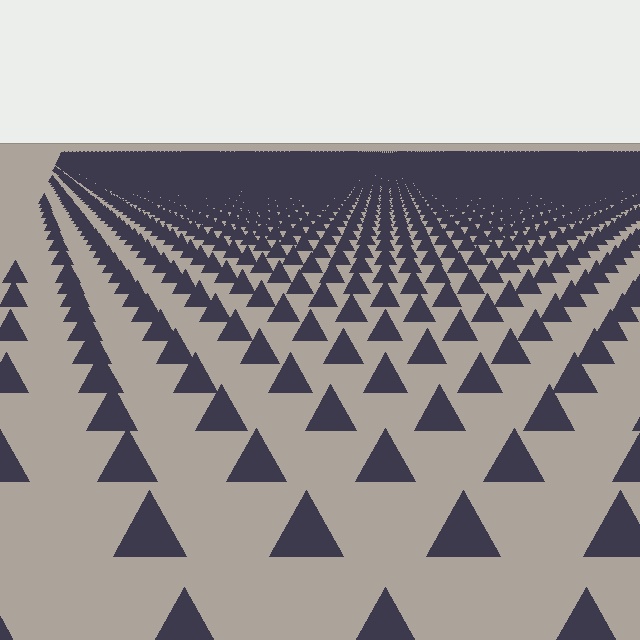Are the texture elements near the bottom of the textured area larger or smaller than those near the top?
Larger. Near the bottom, elements are closer to the viewer and appear at a bigger on-screen size.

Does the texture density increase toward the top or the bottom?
Density increases toward the top.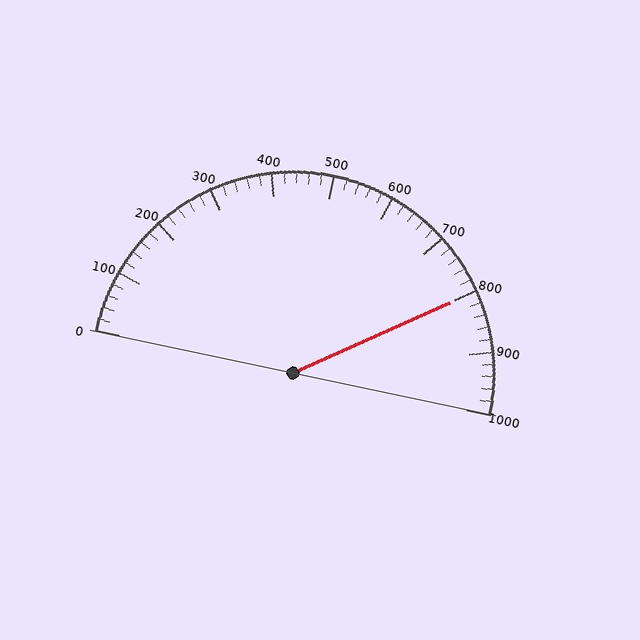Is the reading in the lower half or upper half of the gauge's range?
The reading is in the upper half of the range (0 to 1000).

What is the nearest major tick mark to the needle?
The nearest major tick mark is 800.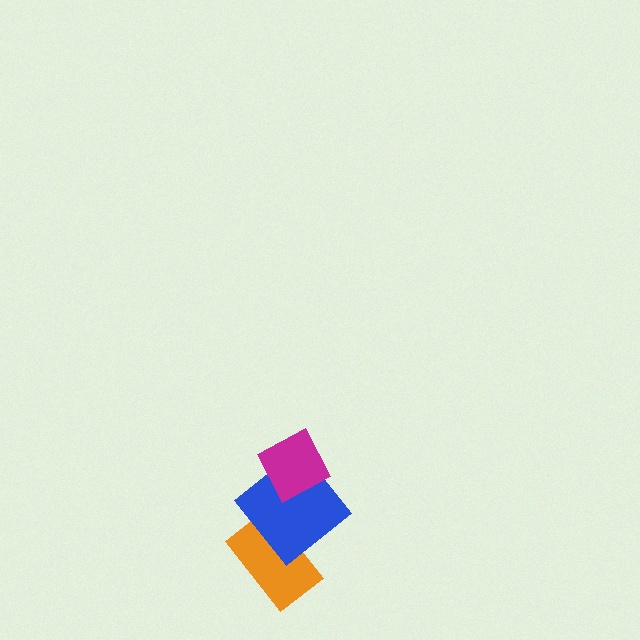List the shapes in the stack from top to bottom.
From top to bottom: the magenta diamond, the blue diamond, the orange rectangle.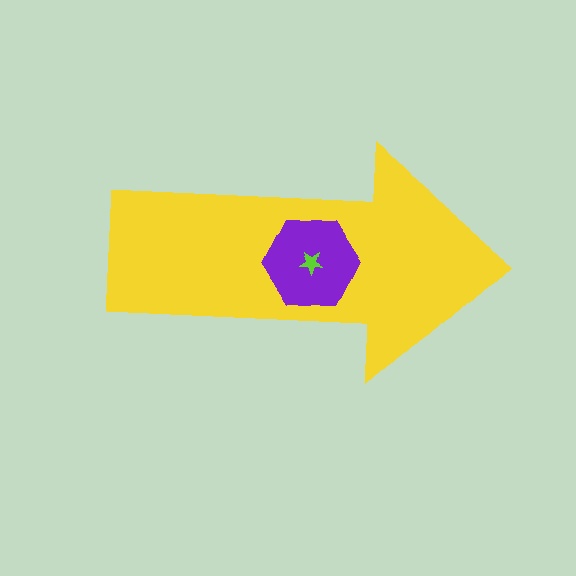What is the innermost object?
The lime star.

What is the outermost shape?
The yellow arrow.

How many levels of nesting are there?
3.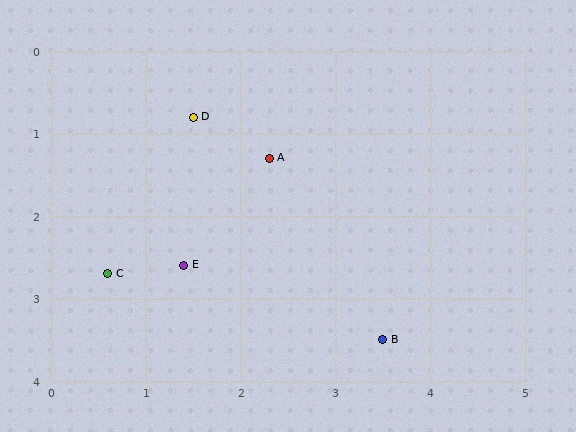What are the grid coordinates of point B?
Point B is at approximately (3.5, 3.5).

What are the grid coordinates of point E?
Point E is at approximately (1.4, 2.6).